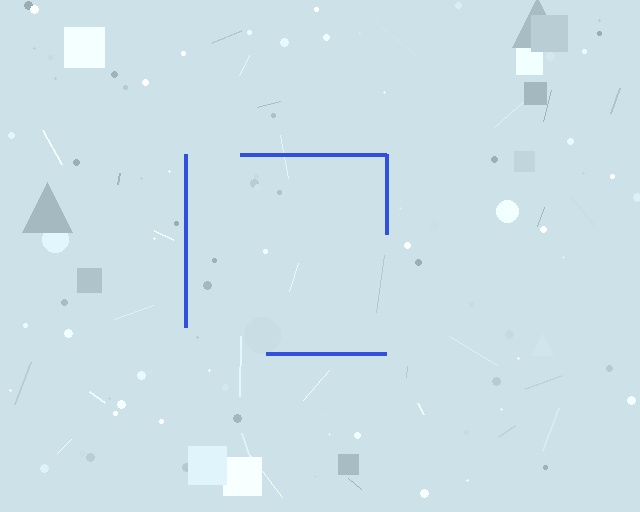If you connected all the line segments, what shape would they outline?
They would outline a square.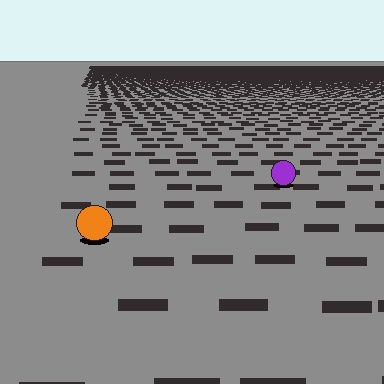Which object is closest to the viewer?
The orange circle is closest. The texture marks near it are larger and more spread out.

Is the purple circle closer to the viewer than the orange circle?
No. The orange circle is closer — you can tell from the texture gradient: the ground texture is coarser near it.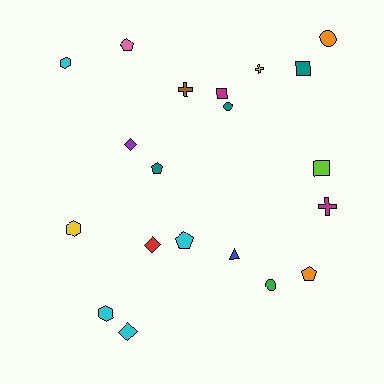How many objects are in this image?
There are 20 objects.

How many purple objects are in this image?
There is 1 purple object.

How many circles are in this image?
There are 3 circles.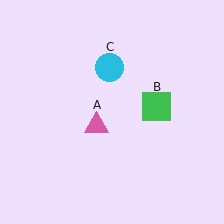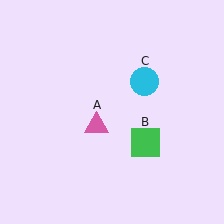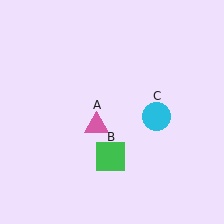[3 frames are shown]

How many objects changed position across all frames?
2 objects changed position: green square (object B), cyan circle (object C).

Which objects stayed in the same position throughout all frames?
Pink triangle (object A) remained stationary.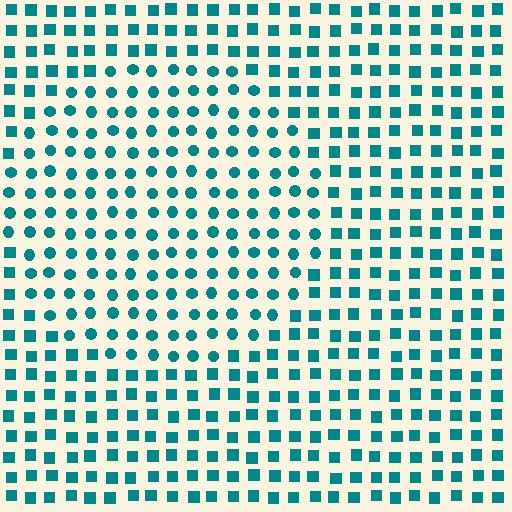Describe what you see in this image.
The image is filled with small teal elements arranged in a uniform grid. A circle-shaped region contains circles, while the surrounding area contains squares. The boundary is defined purely by the change in element shape.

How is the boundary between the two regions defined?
The boundary is defined by a change in element shape: circles inside vs. squares outside. All elements share the same color and spacing.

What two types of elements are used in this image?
The image uses circles inside the circle region and squares outside it.